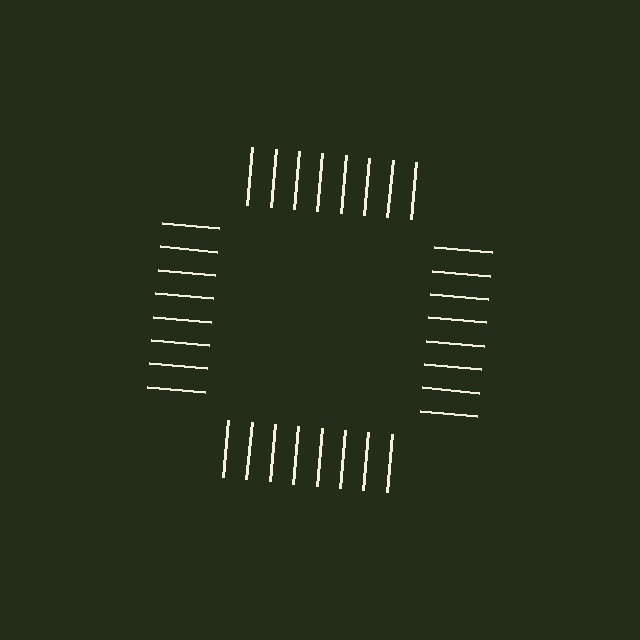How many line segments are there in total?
32 — 8 along each of the 4 edges.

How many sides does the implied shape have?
4 sides — the line-ends trace a square.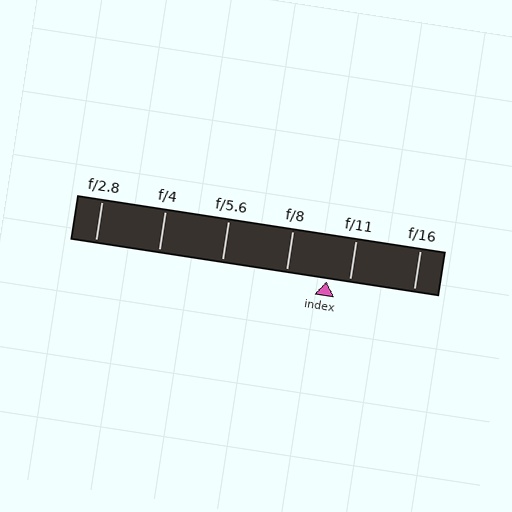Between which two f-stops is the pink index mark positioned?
The index mark is between f/8 and f/11.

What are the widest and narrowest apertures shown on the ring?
The widest aperture shown is f/2.8 and the narrowest is f/16.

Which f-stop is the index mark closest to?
The index mark is closest to f/11.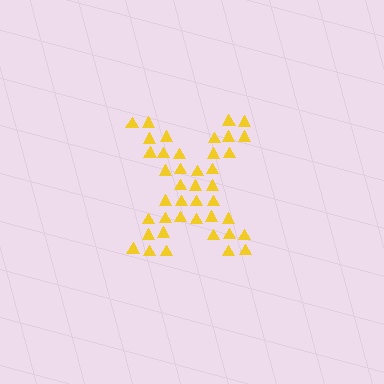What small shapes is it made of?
It is made of small triangles.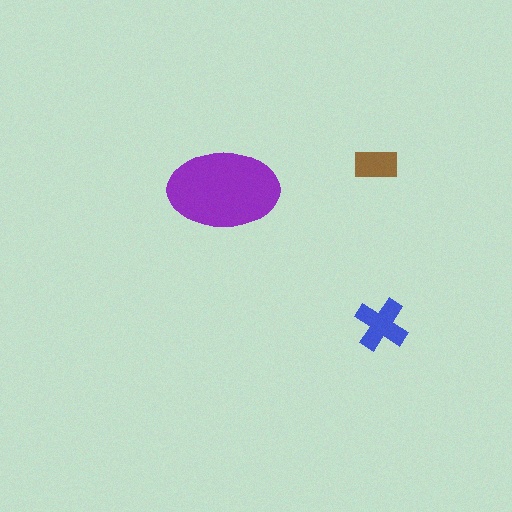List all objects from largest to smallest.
The purple ellipse, the blue cross, the brown rectangle.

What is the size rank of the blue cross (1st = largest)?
2nd.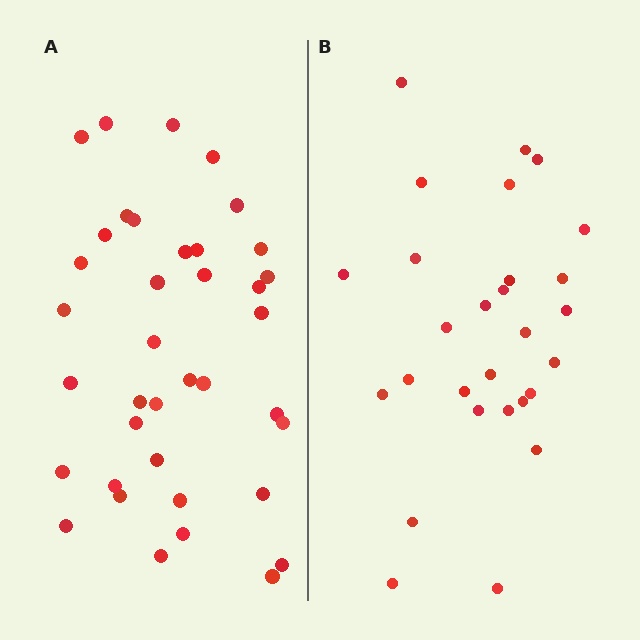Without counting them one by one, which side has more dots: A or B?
Region A (the left region) has more dots.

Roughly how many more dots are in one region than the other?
Region A has roughly 10 or so more dots than region B.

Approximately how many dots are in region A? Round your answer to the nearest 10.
About 40 dots. (The exact count is 38, which rounds to 40.)